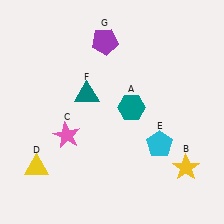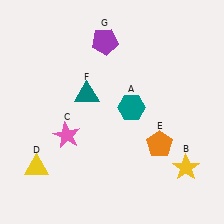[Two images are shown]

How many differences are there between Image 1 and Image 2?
There is 1 difference between the two images.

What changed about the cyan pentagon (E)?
In Image 1, E is cyan. In Image 2, it changed to orange.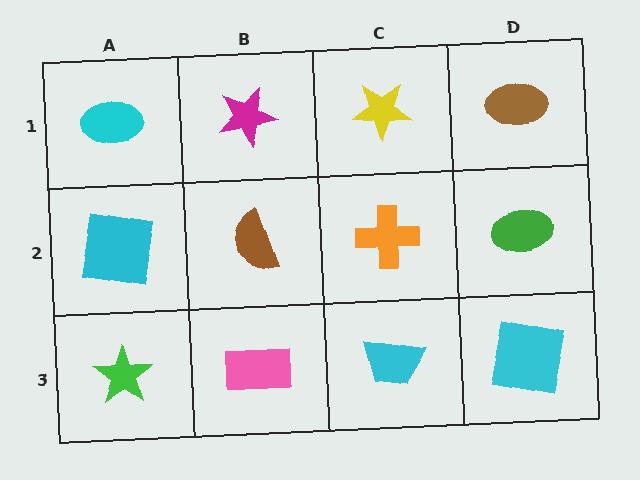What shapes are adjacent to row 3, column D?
A green ellipse (row 2, column D), a cyan trapezoid (row 3, column C).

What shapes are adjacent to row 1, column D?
A green ellipse (row 2, column D), a yellow star (row 1, column C).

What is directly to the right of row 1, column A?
A magenta star.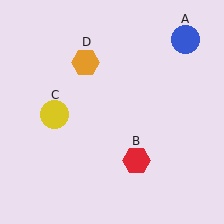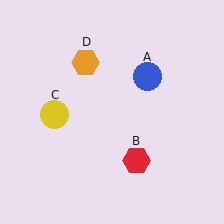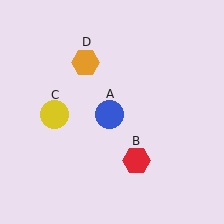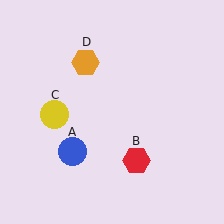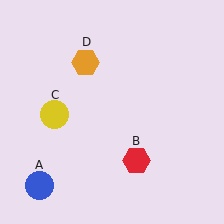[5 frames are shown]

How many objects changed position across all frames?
1 object changed position: blue circle (object A).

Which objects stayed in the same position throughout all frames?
Red hexagon (object B) and yellow circle (object C) and orange hexagon (object D) remained stationary.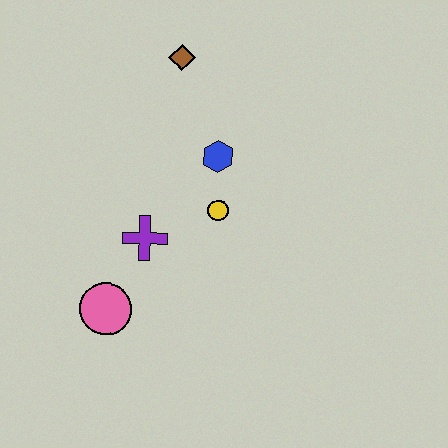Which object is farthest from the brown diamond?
The pink circle is farthest from the brown diamond.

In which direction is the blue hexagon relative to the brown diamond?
The blue hexagon is below the brown diamond.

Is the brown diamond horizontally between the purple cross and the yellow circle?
Yes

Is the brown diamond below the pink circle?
No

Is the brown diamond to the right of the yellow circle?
No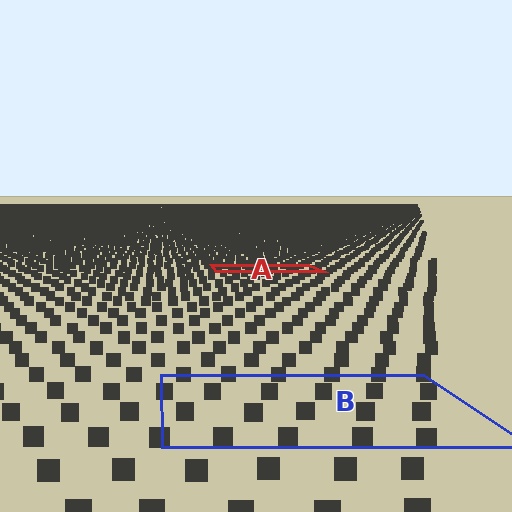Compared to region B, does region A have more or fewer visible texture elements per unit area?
Region A has more texture elements per unit area — they are packed more densely because it is farther away.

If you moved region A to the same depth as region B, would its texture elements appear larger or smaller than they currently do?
They would appear larger. At a closer depth, the same texture elements are projected at a bigger on-screen size.